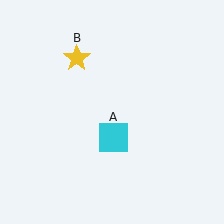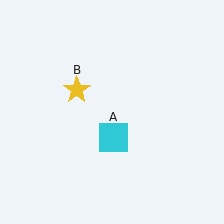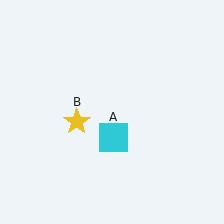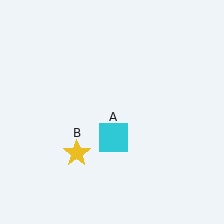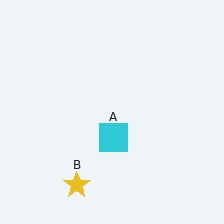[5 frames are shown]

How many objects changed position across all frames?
1 object changed position: yellow star (object B).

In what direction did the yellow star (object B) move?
The yellow star (object B) moved down.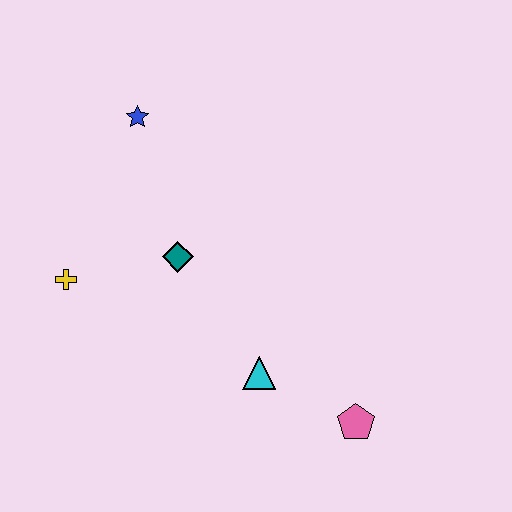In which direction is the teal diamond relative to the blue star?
The teal diamond is below the blue star.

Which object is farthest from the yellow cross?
The pink pentagon is farthest from the yellow cross.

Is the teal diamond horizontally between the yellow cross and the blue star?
No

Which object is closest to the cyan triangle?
The pink pentagon is closest to the cyan triangle.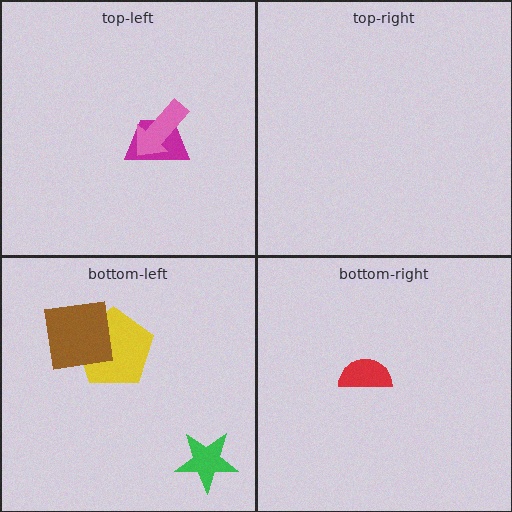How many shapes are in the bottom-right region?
1.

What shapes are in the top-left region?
The magenta trapezoid, the pink arrow.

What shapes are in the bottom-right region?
The red semicircle.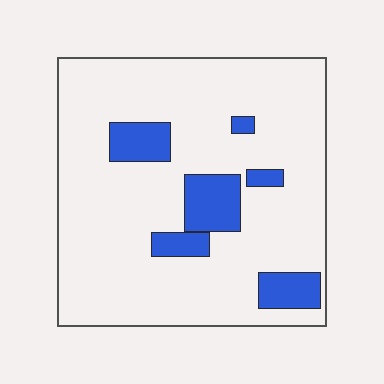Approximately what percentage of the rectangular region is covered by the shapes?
Approximately 15%.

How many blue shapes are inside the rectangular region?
6.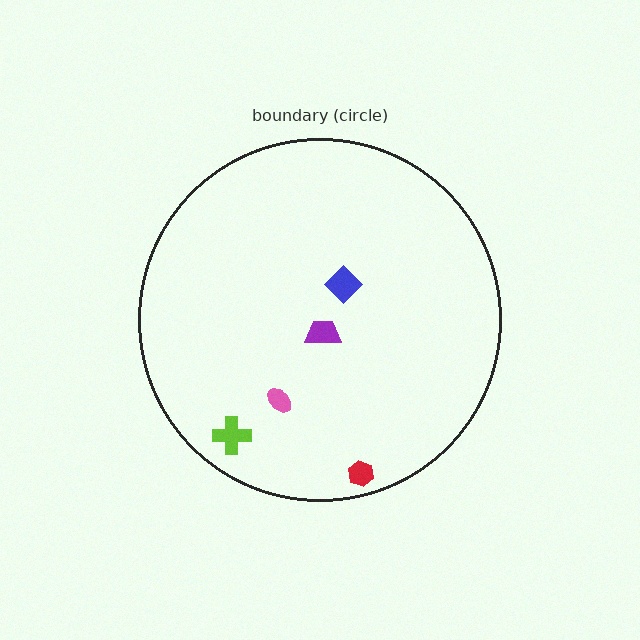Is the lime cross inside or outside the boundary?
Inside.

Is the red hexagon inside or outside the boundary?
Inside.